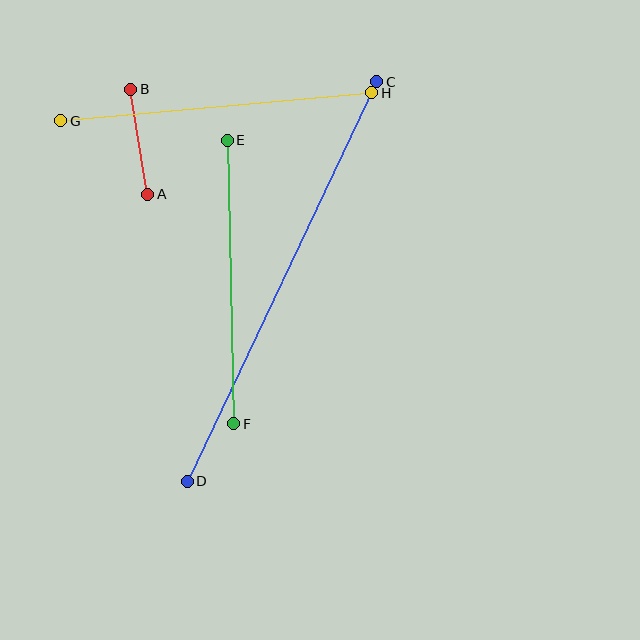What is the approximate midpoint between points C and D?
The midpoint is at approximately (282, 282) pixels.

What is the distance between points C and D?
The distance is approximately 442 pixels.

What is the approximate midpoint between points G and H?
The midpoint is at approximately (216, 107) pixels.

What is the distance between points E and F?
The distance is approximately 283 pixels.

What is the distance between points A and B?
The distance is approximately 106 pixels.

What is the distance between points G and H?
The distance is approximately 312 pixels.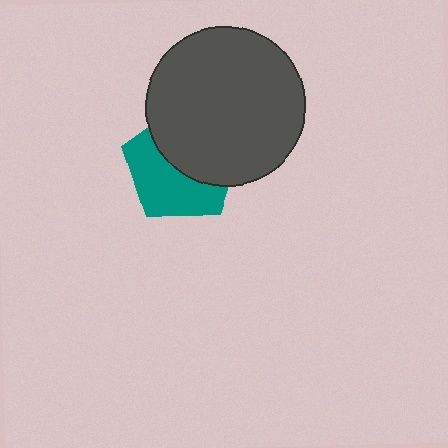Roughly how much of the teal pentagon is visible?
About half of it is visible (roughly 50%).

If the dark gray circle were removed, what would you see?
You would see the complete teal pentagon.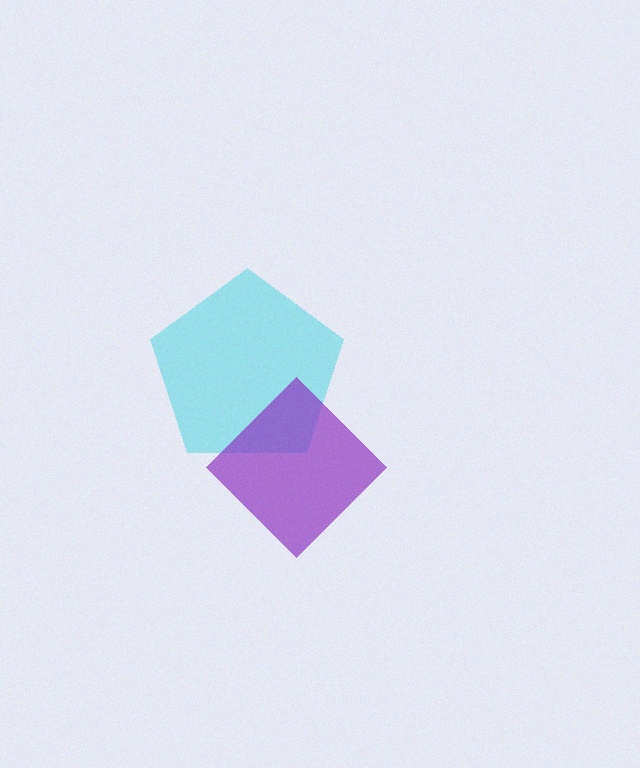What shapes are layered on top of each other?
The layered shapes are: a cyan pentagon, a purple diamond.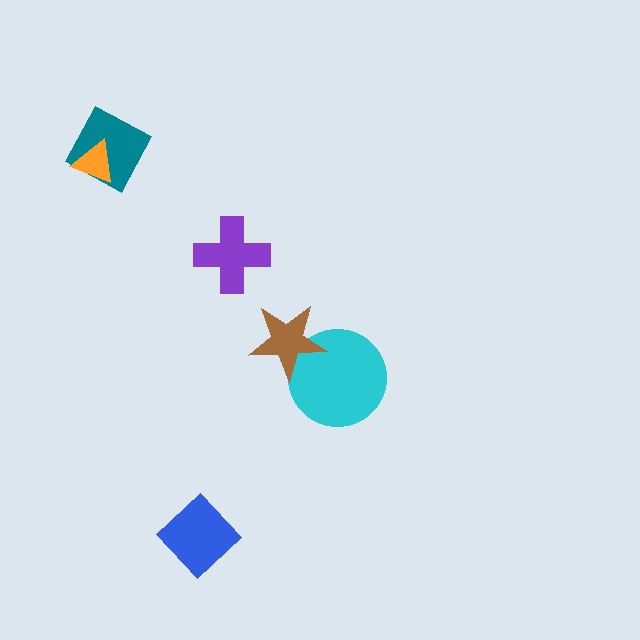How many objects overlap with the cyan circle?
1 object overlaps with the cyan circle.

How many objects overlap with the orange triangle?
1 object overlaps with the orange triangle.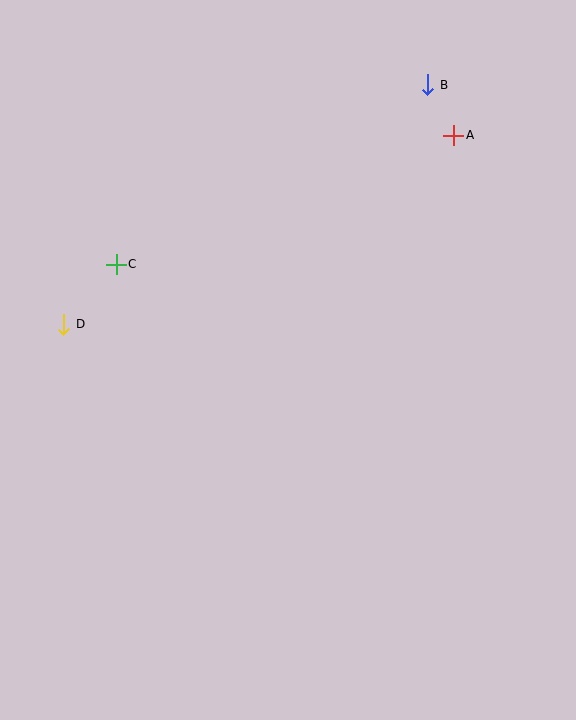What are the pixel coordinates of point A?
Point A is at (454, 135).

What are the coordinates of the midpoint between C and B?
The midpoint between C and B is at (272, 174).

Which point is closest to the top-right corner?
Point B is closest to the top-right corner.